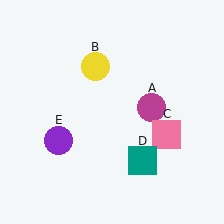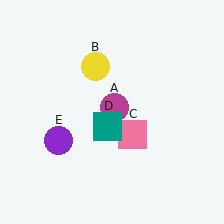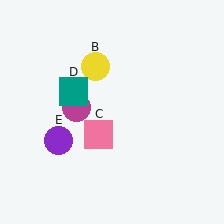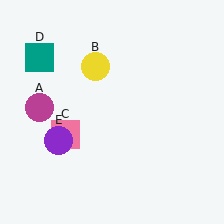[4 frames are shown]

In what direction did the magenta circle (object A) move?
The magenta circle (object A) moved left.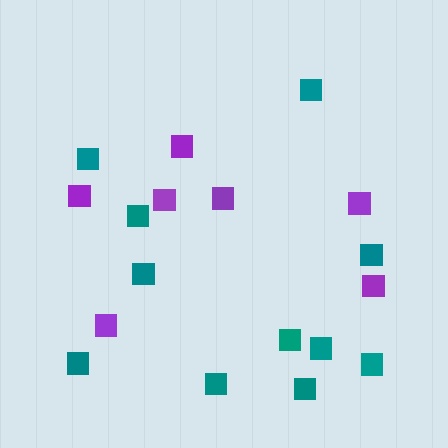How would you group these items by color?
There are 2 groups: one group of purple squares (7) and one group of teal squares (11).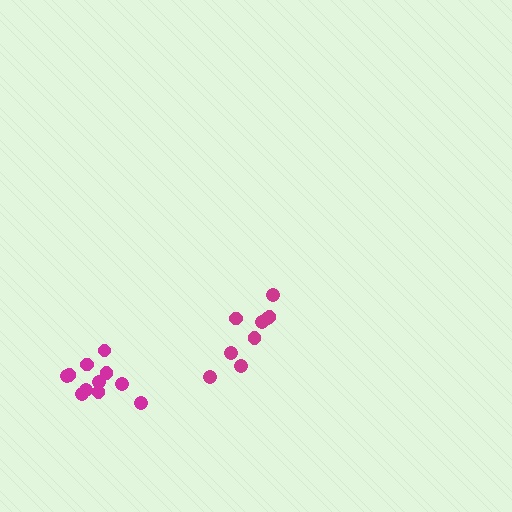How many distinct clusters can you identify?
There are 2 distinct clusters.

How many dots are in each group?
Group 1: 9 dots, Group 2: 11 dots (20 total).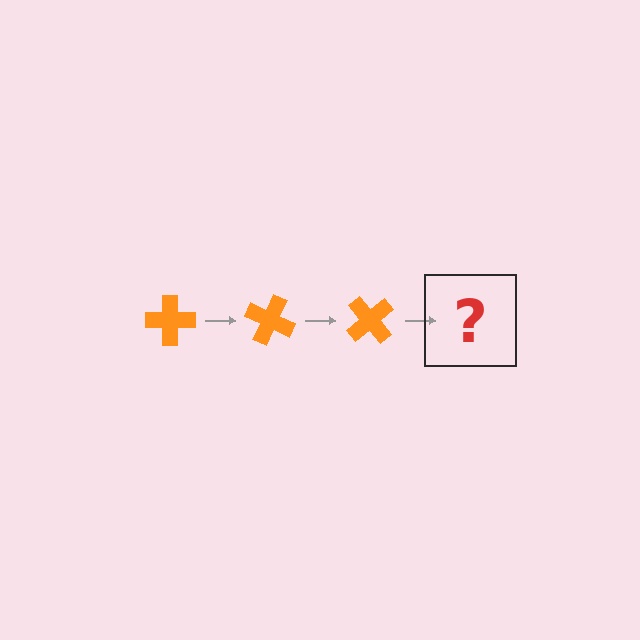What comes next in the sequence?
The next element should be an orange cross rotated 75 degrees.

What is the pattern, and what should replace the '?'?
The pattern is that the cross rotates 25 degrees each step. The '?' should be an orange cross rotated 75 degrees.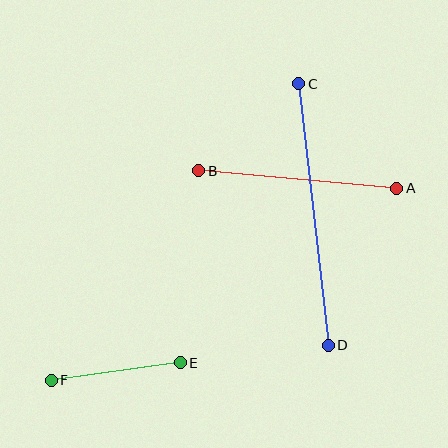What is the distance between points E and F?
The distance is approximately 130 pixels.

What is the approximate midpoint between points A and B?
The midpoint is at approximately (298, 180) pixels.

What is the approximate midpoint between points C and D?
The midpoint is at approximately (314, 214) pixels.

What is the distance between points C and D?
The distance is approximately 263 pixels.